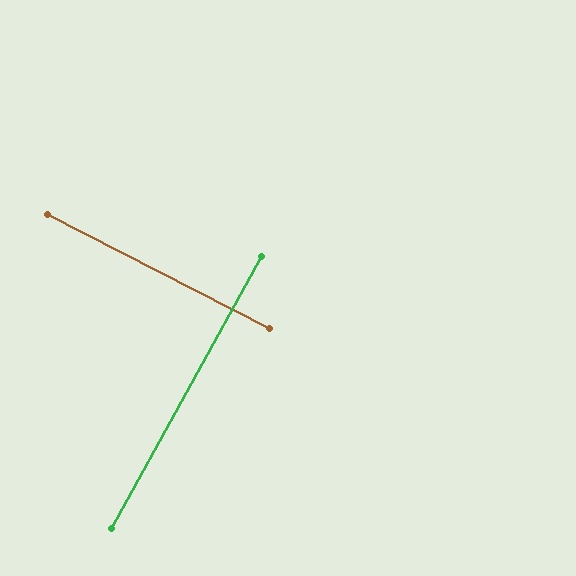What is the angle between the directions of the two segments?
Approximately 88 degrees.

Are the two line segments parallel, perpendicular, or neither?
Perpendicular — they meet at approximately 88°.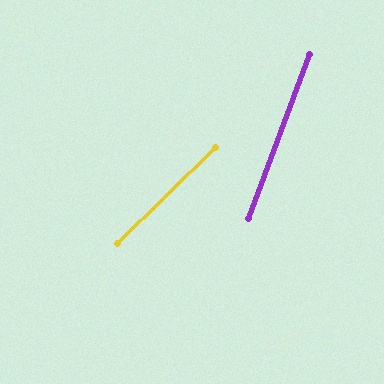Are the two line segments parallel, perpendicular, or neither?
Neither parallel nor perpendicular — they differ by about 25°.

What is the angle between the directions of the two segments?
Approximately 25 degrees.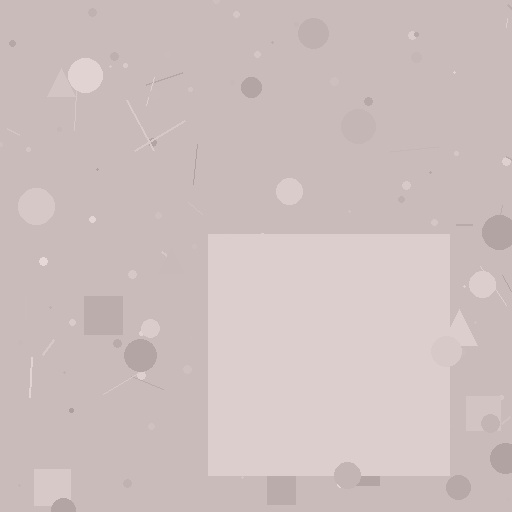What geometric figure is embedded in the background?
A square is embedded in the background.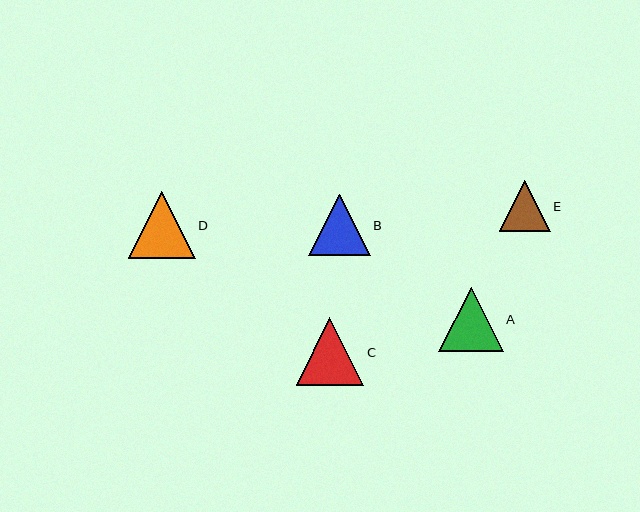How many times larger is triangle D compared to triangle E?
Triangle D is approximately 1.3 times the size of triangle E.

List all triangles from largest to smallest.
From largest to smallest: C, D, A, B, E.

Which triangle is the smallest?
Triangle E is the smallest with a size of approximately 51 pixels.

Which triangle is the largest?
Triangle C is the largest with a size of approximately 67 pixels.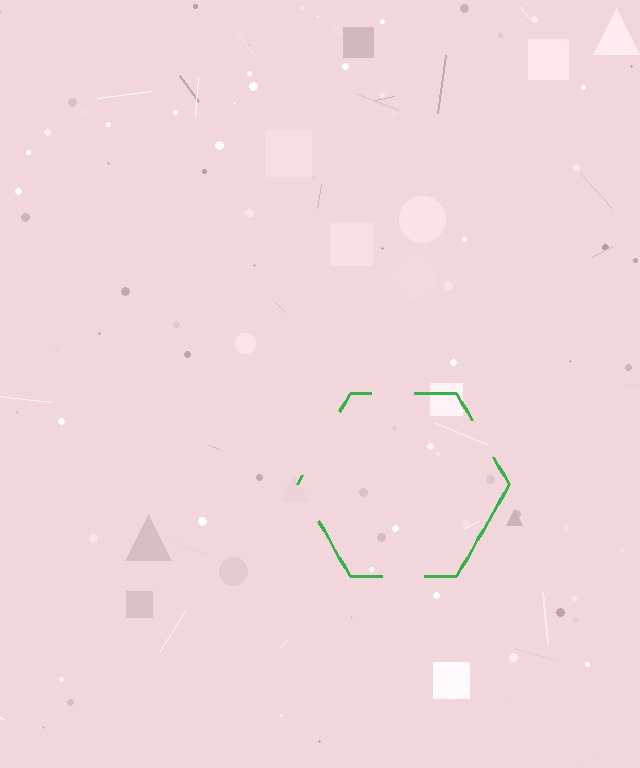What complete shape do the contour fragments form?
The contour fragments form a hexagon.